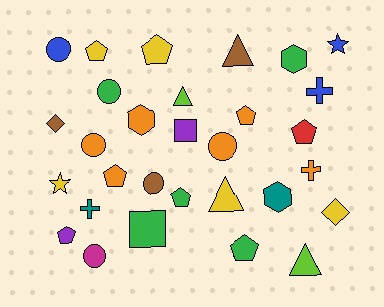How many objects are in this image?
There are 30 objects.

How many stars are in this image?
There are 2 stars.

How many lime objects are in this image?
There are 2 lime objects.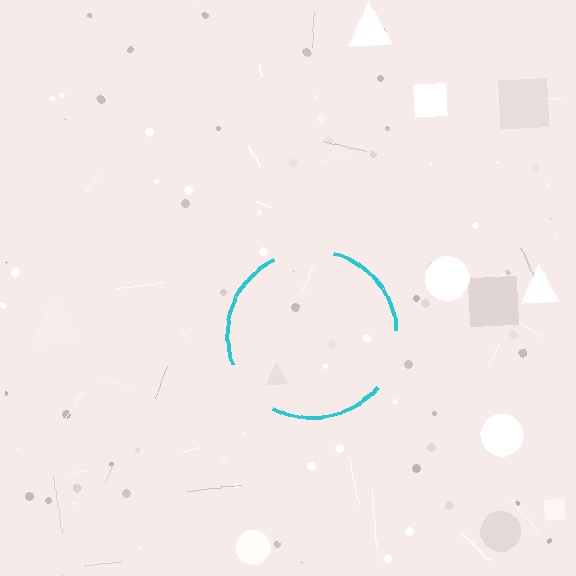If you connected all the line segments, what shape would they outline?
They would outline a circle.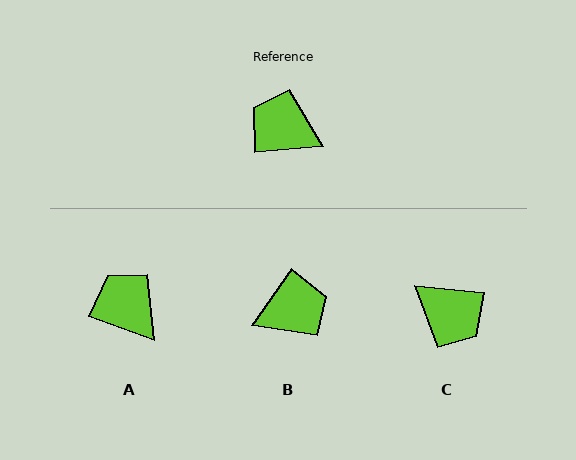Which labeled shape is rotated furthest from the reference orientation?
C, about 169 degrees away.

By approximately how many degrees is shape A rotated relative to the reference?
Approximately 25 degrees clockwise.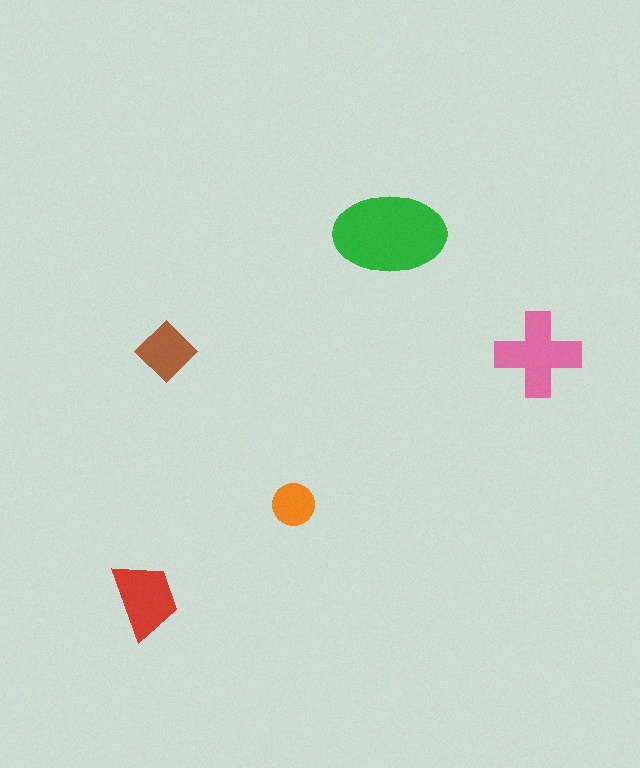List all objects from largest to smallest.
The green ellipse, the pink cross, the red trapezoid, the brown diamond, the orange circle.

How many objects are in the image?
There are 5 objects in the image.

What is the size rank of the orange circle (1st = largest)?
5th.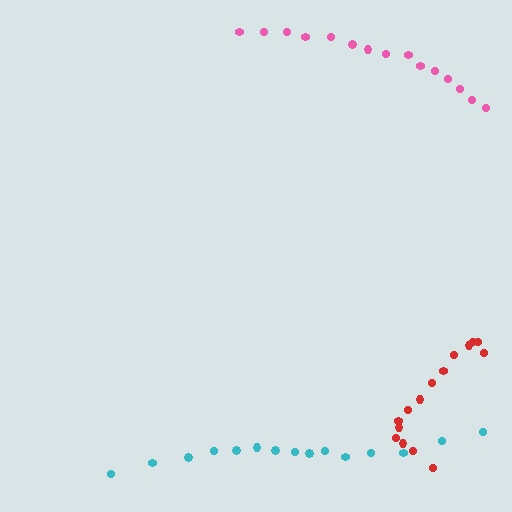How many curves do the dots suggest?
There are 3 distinct paths.